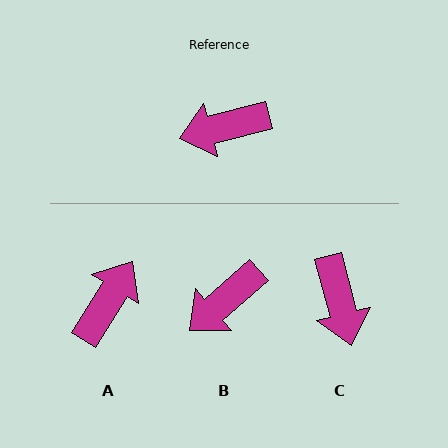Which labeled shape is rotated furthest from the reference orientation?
A, about 137 degrees away.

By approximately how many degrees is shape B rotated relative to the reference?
Approximately 26 degrees counter-clockwise.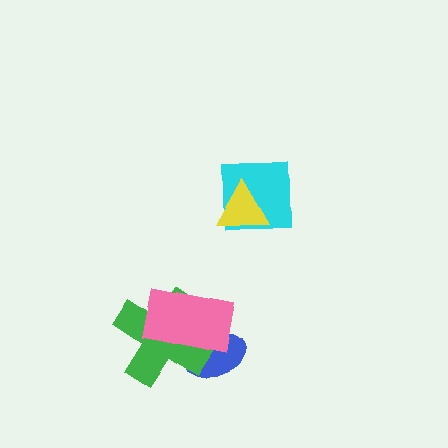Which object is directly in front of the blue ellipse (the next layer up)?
The green cross is directly in front of the blue ellipse.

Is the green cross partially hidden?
Yes, it is partially covered by another shape.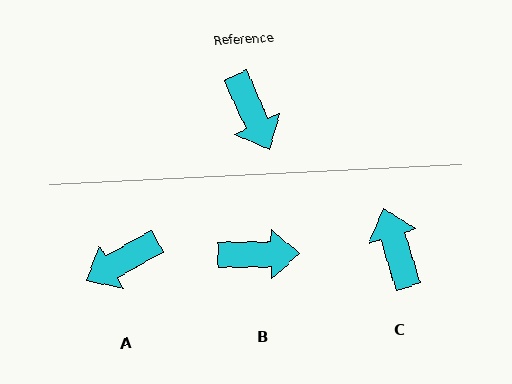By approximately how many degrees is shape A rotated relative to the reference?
Approximately 85 degrees clockwise.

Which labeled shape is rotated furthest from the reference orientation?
C, about 173 degrees away.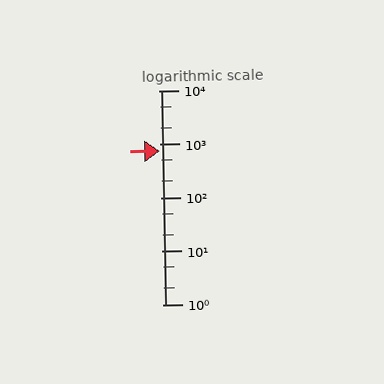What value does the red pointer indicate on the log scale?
The pointer indicates approximately 740.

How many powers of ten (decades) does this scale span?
The scale spans 4 decades, from 1 to 10000.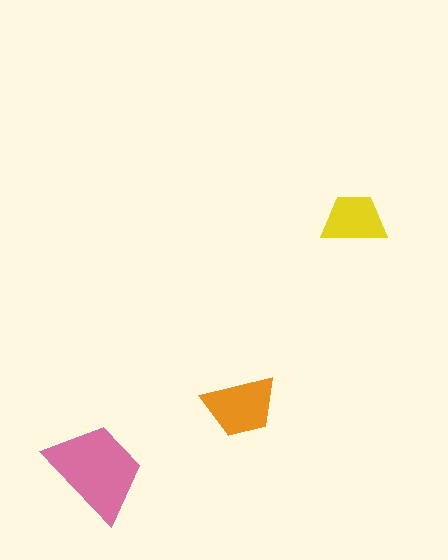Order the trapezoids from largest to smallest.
the pink one, the orange one, the yellow one.